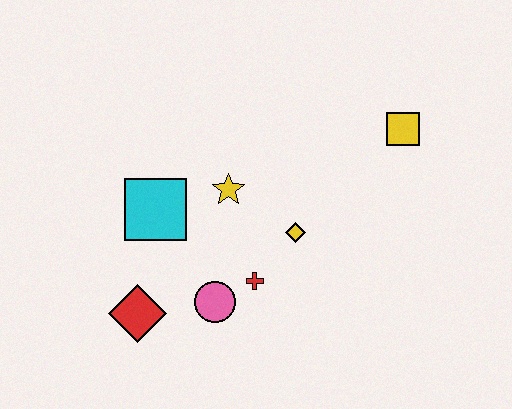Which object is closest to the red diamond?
The pink circle is closest to the red diamond.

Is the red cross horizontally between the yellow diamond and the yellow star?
Yes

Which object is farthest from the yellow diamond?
The red diamond is farthest from the yellow diamond.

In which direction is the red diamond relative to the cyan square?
The red diamond is below the cyan square.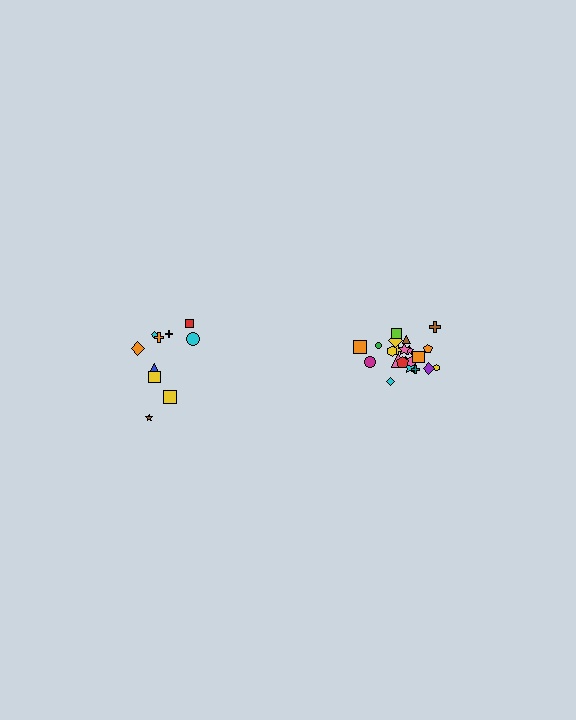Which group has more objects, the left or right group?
The right group.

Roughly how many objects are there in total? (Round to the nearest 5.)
Roughly 30 objects in total.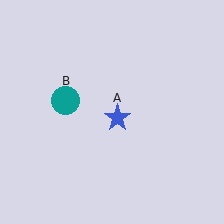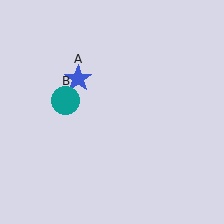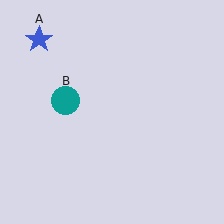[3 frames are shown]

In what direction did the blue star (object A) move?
The blue star (object A) moved up and to the left.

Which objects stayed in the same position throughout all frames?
Teal circle (object B) remained stationary.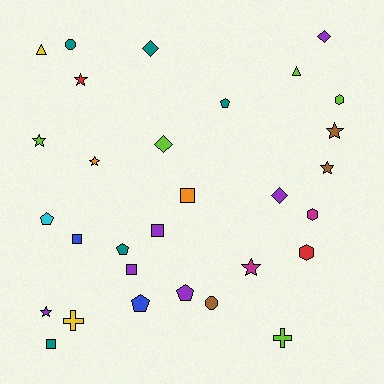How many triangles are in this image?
There are 2 triangles.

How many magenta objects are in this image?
There are 2 magenta objects.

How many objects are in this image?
There are 30 objects.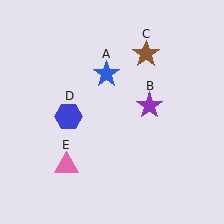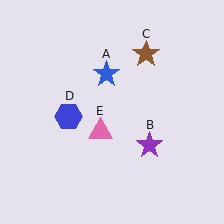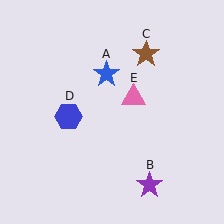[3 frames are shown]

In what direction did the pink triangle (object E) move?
The pink triangle (object E) moved up and to the right.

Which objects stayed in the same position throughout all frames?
Blue star (object A) and brown star (object C) and blue hexagon (object D) remained stationary.